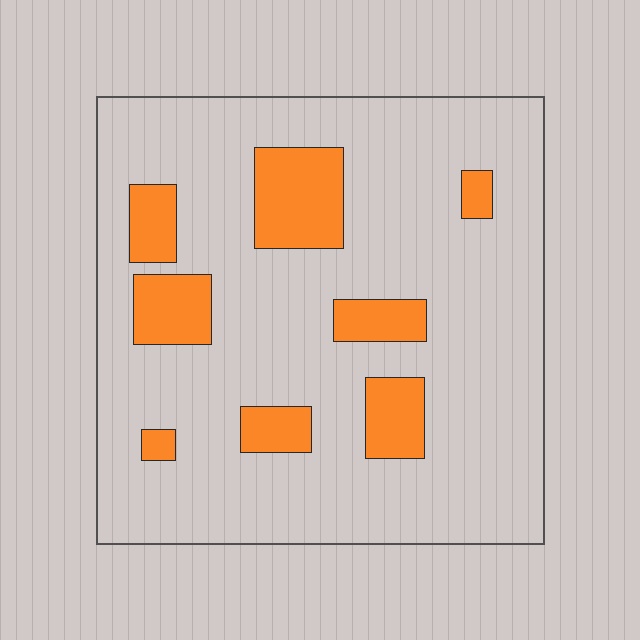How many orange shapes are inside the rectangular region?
8.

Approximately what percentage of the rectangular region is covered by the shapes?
Approximately 15%.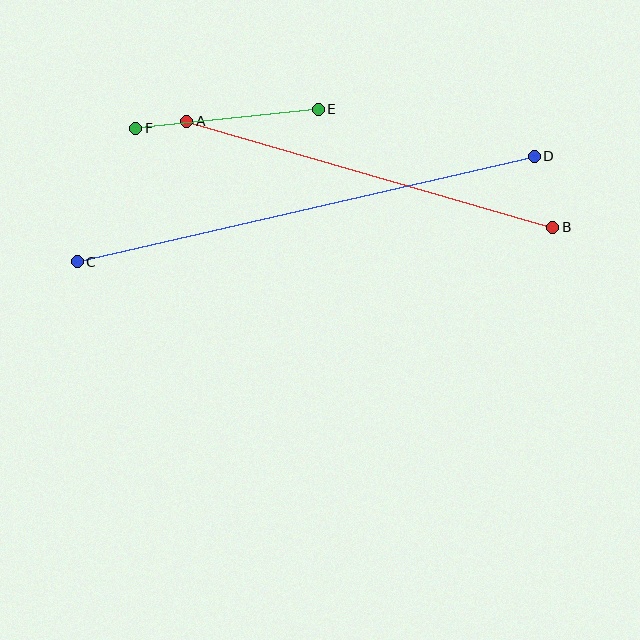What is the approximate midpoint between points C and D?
The midpoint is at approximately (306, 209) pixels.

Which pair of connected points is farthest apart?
Points C and D are farthest apart.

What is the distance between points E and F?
The distance is approximately 184 pixels.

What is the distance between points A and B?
The distance is approximately 381 pixels.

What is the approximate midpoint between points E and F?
The midpoint is at approximately (227, 119) pixels.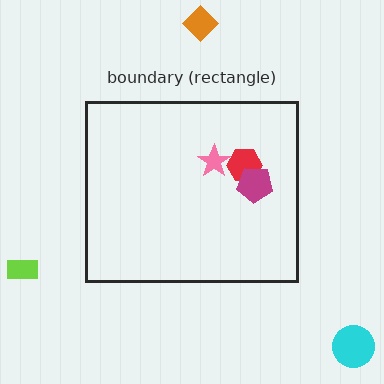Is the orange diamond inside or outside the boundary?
Outside.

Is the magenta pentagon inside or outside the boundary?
Inside.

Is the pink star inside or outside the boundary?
Inside.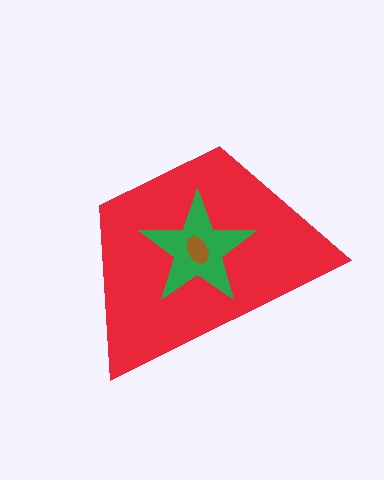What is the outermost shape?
The red trapezoid.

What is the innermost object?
The brown ellipse.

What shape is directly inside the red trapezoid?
The green star.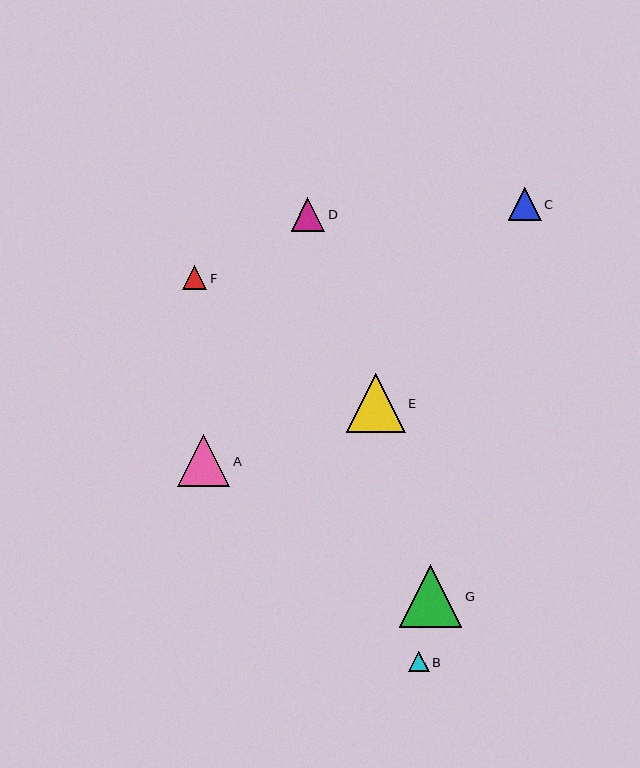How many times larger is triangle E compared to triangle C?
Triangle E is approximately 1.8 times the size of triangle C.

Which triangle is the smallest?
Triangle B is the smallest with a size of approximately 21 pixels.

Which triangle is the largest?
Triangle G is the largest with a size of approximately 63 pixels.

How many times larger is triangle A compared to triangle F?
Triangle A is approximately 2.2 times the size of triangle F.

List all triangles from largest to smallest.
From largest to smallest: G, E, A, D, C, F, B.